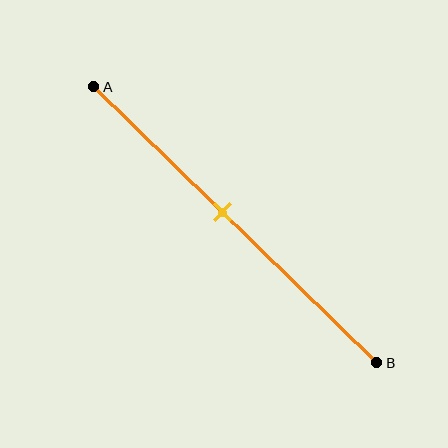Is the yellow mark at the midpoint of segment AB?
No, the mark is at about 45% from A, not at the 50% midpoint.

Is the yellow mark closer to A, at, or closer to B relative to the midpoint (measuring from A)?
The yellow mark is closer to point A than the midpoint of segment AB.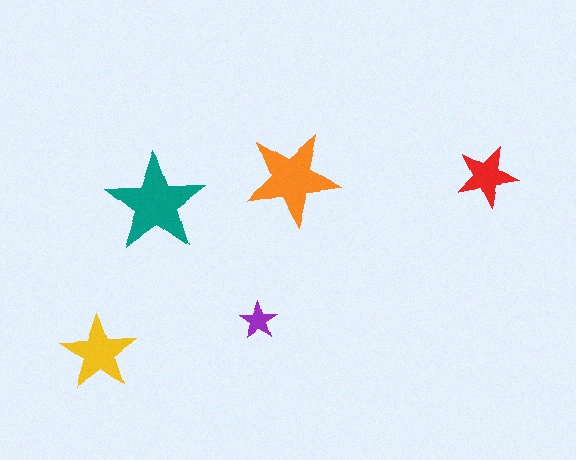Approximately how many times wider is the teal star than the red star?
About 1.5 times wider.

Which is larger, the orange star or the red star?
The orange one.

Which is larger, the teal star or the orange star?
The teal one.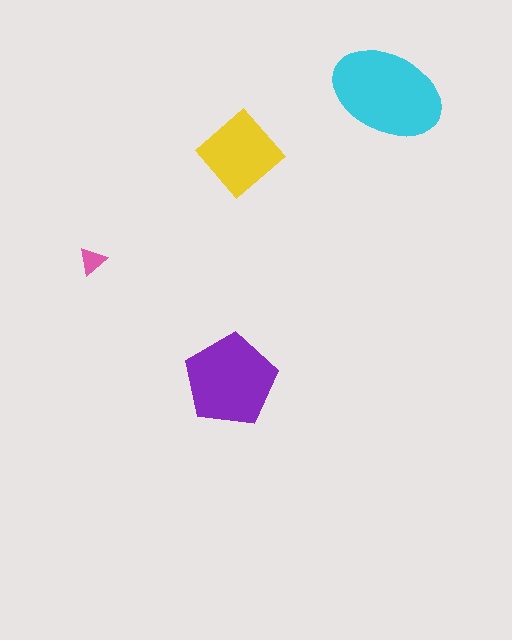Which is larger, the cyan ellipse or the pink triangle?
The cyan ellipse.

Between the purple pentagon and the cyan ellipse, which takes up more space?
The cyan ellipse.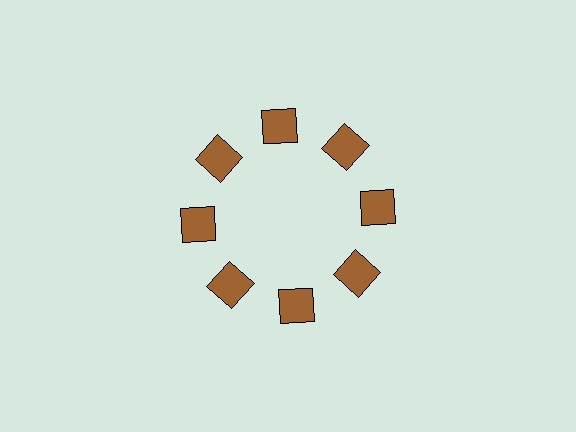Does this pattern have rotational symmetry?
Yes, this pattern has 8-fold rotational symmetry. It looks the same after rotating 45 degrees around the center.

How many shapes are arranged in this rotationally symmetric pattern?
There are 8 shapes, arranged in 8 groups of 1.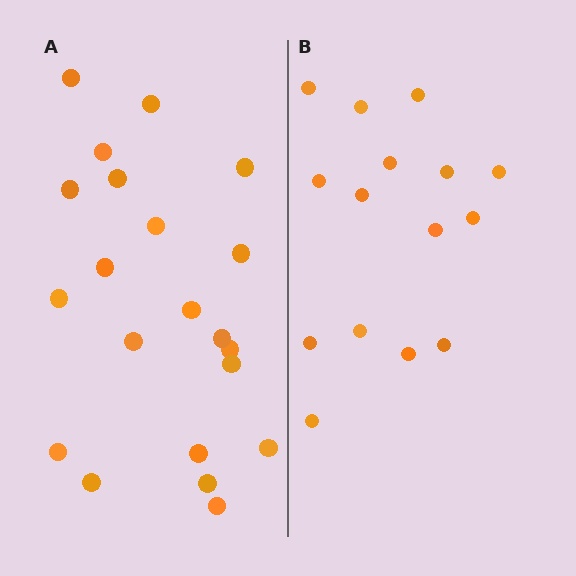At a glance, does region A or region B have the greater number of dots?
Region A (the left region) has more dots.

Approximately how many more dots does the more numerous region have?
Region A has about 6 more dots than region B.